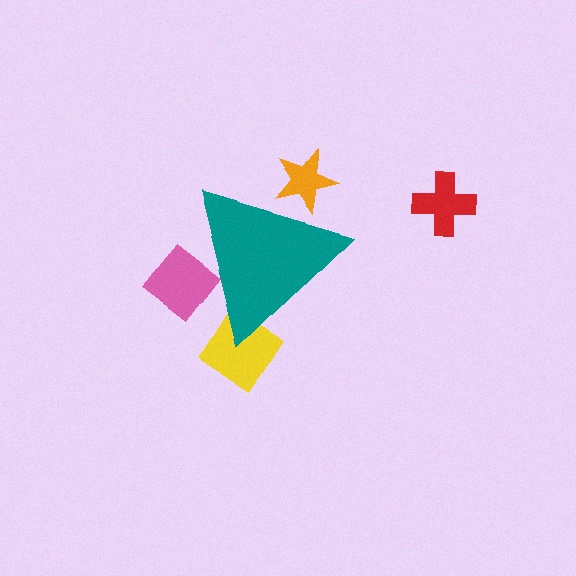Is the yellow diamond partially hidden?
Yes, the yellow diamond is partially hidden behind the teal triangle.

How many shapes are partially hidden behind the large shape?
3 shapes are partially hidden.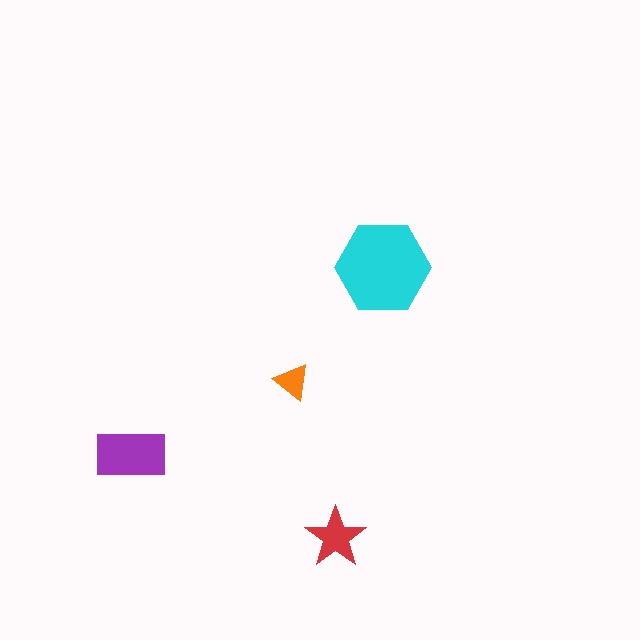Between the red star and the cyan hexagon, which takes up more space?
The cyan hexagon.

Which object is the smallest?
The orange triangle.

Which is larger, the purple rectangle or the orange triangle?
The purple rectangle.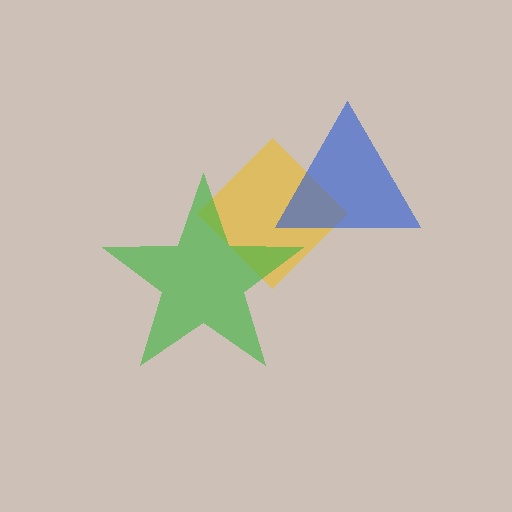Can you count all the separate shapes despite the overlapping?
Yes, there are 3 separate shapes.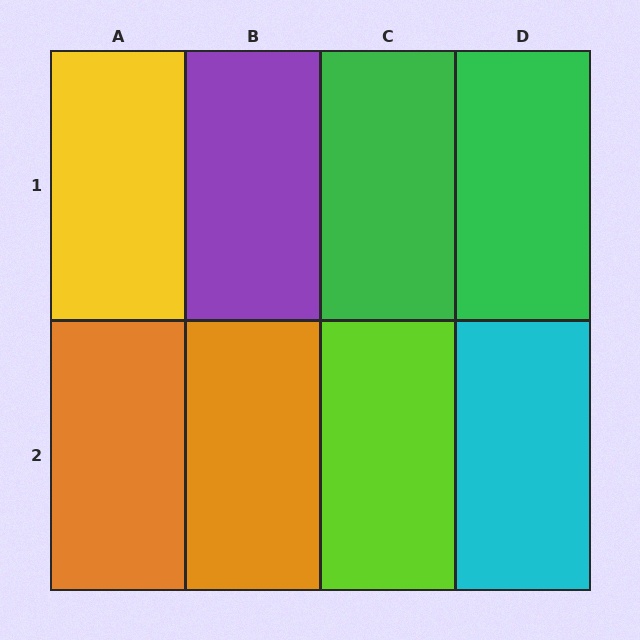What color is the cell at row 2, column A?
Orange.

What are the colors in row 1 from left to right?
Yellow, purple, green, green.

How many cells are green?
2 cells are green.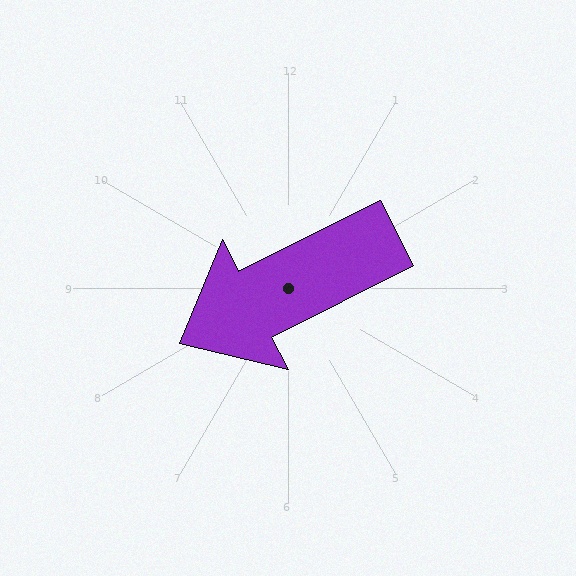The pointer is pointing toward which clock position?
Roughly 8 o'clock.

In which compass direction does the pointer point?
Southwest.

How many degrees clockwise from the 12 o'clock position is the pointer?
Approximately 243 degrees.